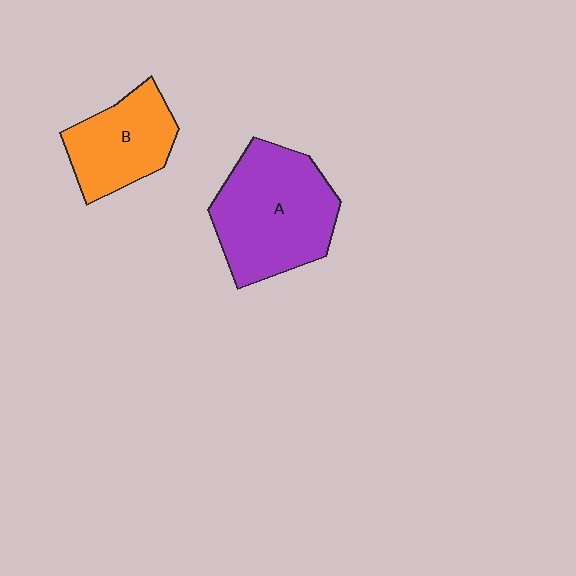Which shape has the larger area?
Shape A (purple).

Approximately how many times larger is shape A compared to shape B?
Approximately 1.6 times.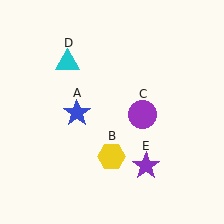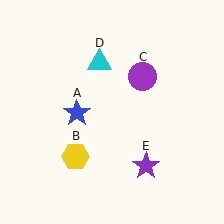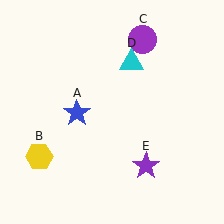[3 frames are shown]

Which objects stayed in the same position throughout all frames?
Blue star (object A) and purple star (object E) remained stationary.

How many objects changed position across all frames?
3 objects changed position: yellow hexagon (object B), purple circle (object C), cyan triangle (object D).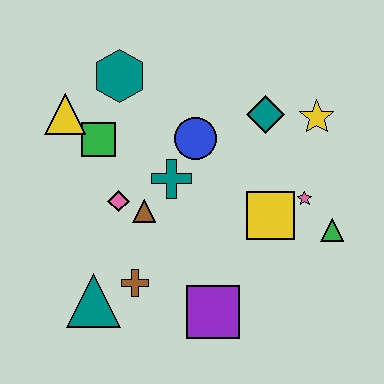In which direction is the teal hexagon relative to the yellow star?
The teal hexagon is to the left of the yellow star.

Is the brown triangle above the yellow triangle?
No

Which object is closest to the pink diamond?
The brown triangle is closest to the pink diamond.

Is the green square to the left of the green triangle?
Yes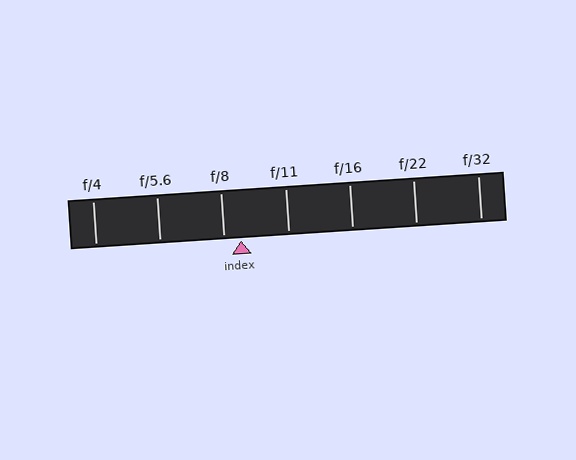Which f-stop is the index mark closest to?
The index mark is closest to f/8.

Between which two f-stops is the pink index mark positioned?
The index mark is between f/8 and f/11.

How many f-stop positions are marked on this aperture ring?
There are 7 f-stop positions marked.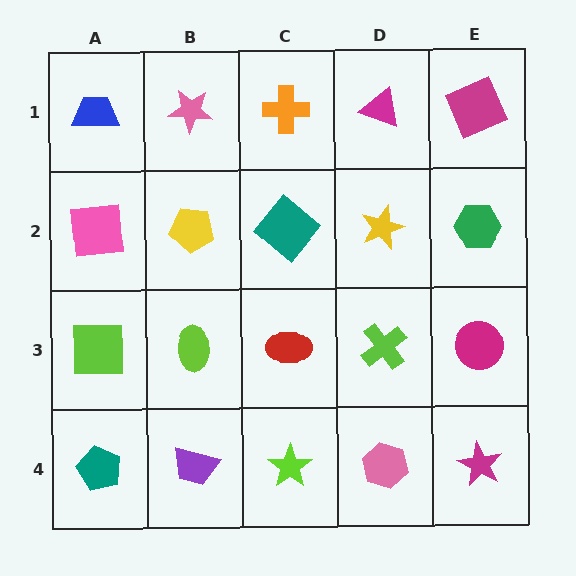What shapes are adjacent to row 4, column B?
A lime ellipse (row 3, column B), a teal pentagon (row 4, column A), a lime star (row 4, column C).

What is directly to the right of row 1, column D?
A magenta square.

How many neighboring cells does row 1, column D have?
3.